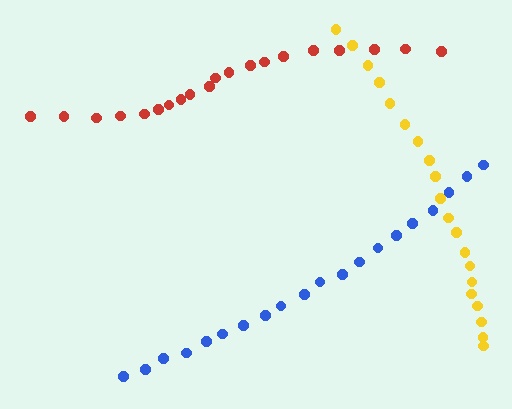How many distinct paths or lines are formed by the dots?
There are 3 distinct paths.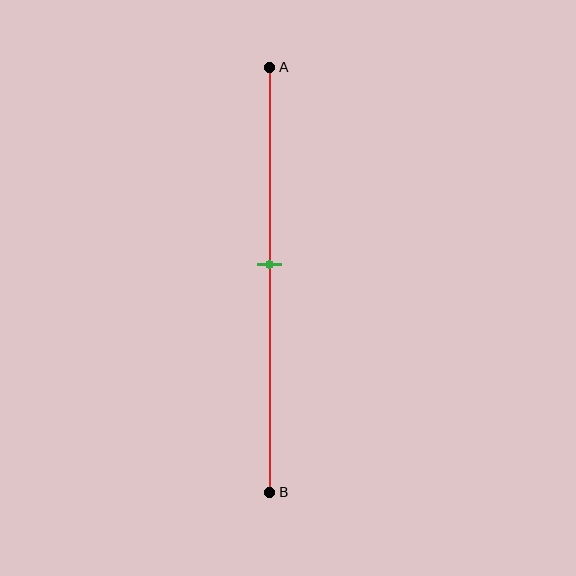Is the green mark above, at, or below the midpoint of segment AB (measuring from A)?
The green mark is above the midpoint of segment AB.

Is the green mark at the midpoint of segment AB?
No, the mark is at about 45% from A, not at the 50% midpoint.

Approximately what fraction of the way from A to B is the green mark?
The green mark is approximately 45% of the way from A to B.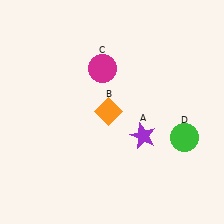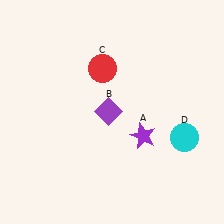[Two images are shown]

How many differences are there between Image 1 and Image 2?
There are 3 differences between the two images.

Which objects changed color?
B changed from orange to purple. C changed from magenta to red. D changed from green to cyan.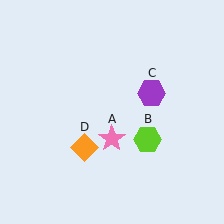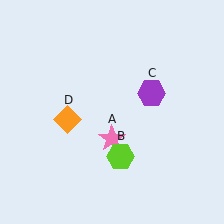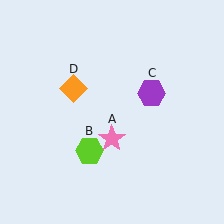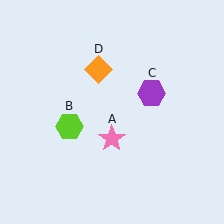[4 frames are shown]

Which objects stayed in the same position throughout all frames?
Pink star (object A) and purple hexagon (object C) remained stationary.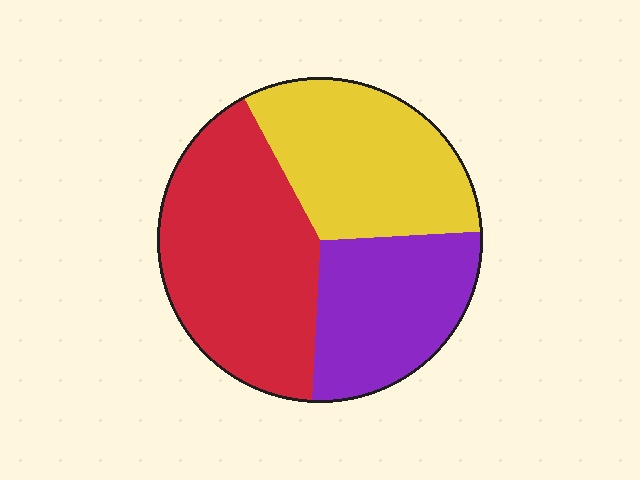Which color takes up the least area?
Purple, at roughly 25%.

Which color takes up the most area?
Red, at roughly 40%.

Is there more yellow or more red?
Red.